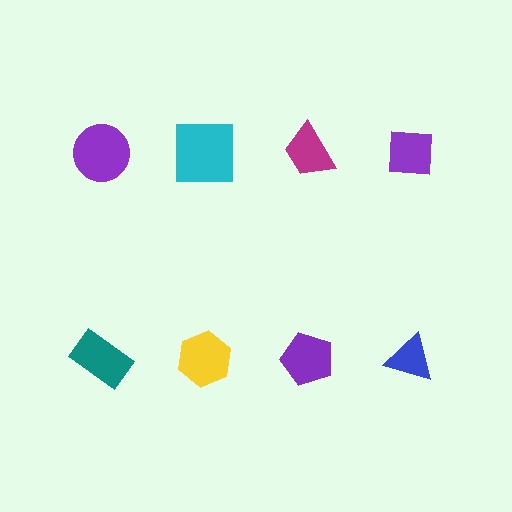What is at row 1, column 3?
A magenta trapezoid.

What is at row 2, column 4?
A blue triangle.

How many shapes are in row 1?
4 shapes.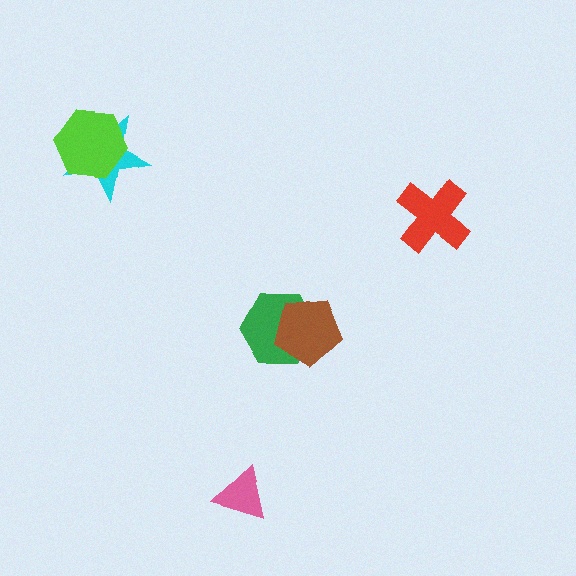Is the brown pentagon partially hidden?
No, no other shape covers it.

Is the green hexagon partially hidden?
Yes, it is partially covered by another shape.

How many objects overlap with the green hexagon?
1 object overlaps with the green hexagon.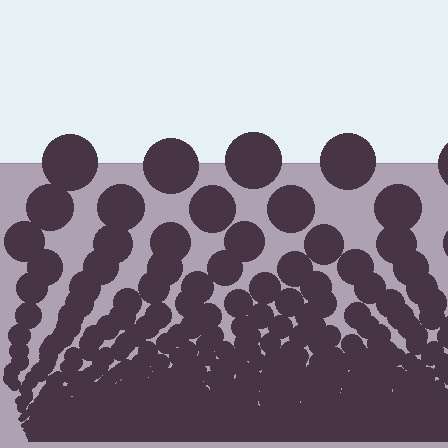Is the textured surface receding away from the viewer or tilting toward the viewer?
The surface appears to tilt toward the viewer. Texture elements get larger and sparser toward the top.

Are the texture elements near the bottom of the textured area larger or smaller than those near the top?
Smaller. The gradient is inverted — elements near the bottom are smaller and denser.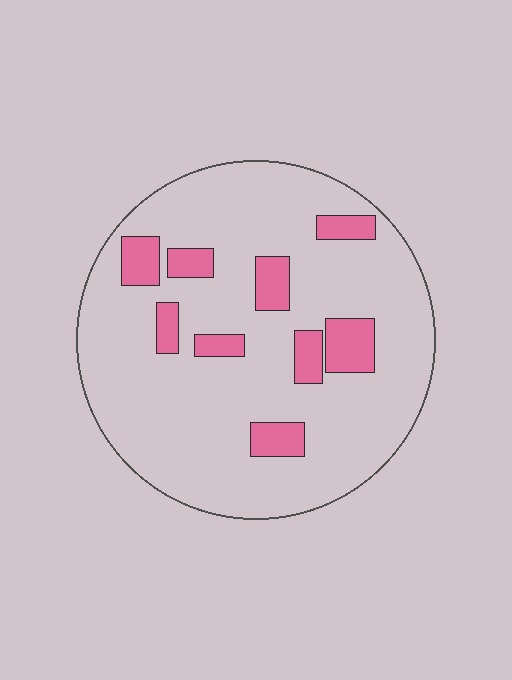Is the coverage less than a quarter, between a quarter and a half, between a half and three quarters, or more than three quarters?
Less than a quarter.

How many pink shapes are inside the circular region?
9.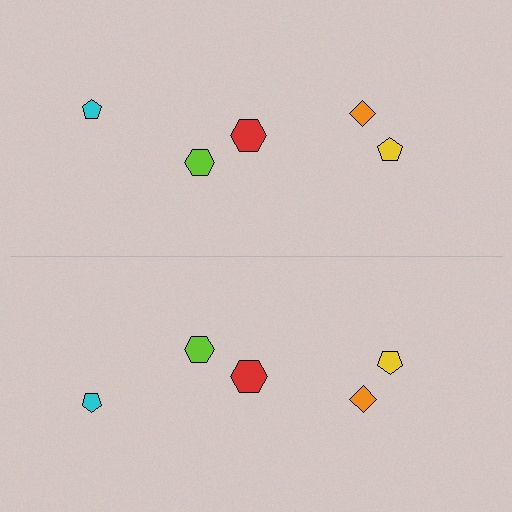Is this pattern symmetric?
Yes, this pattern has bilateral (reflection) symmetry.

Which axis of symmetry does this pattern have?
The pattern has a horizontal axis of symmetry running through the center of the image.